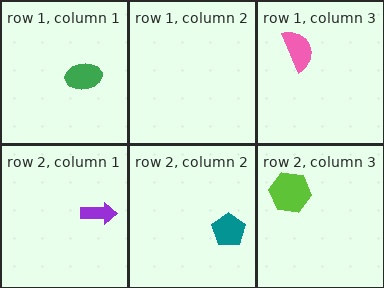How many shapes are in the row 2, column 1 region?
1.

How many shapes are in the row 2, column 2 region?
1.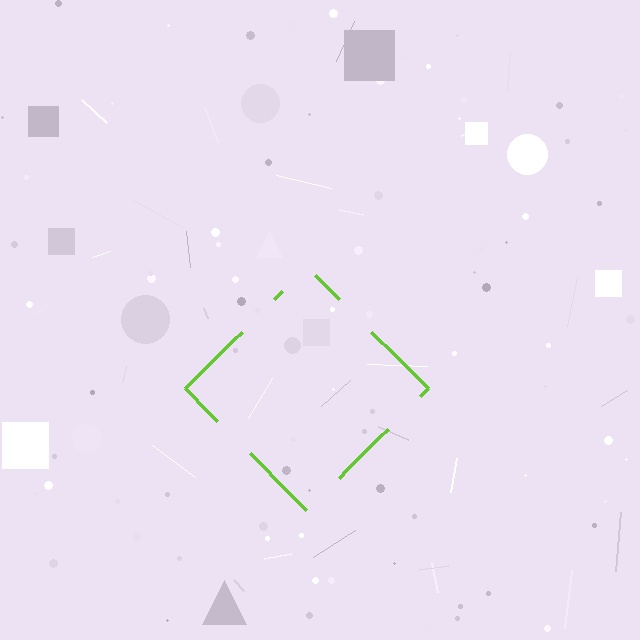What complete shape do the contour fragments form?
The contour fragments form a diamond.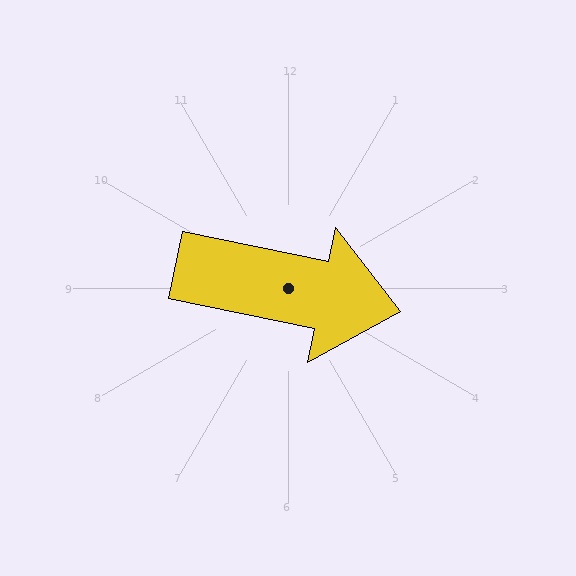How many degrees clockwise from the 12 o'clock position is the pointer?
Approximately 102 degrees.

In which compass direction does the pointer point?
East.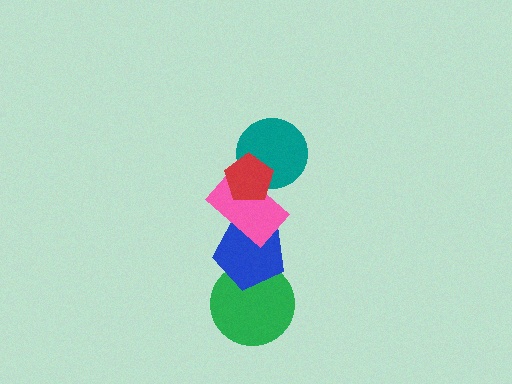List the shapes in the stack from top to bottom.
From top to bottom: the red pentagon, the teal circle, the pink rectangle, the blue pentagon, the green circle.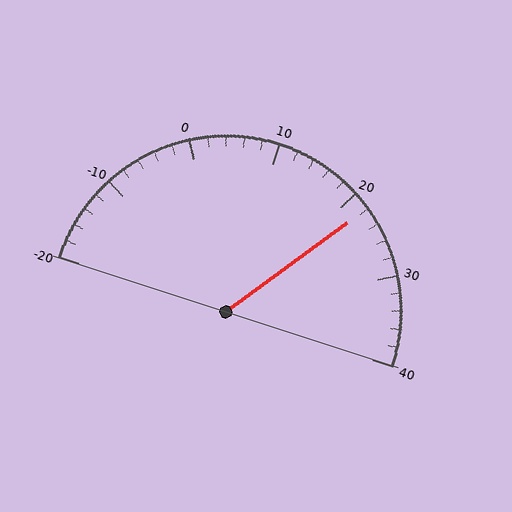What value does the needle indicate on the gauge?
The needle indicates approximately 22.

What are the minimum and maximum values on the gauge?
The gauge ranges from -20 to 40.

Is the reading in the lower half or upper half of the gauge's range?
The reading is in the upper half of the range (-20 to 40).